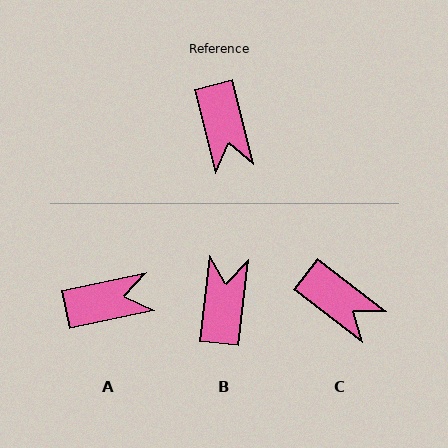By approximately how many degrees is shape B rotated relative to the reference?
Approximately 160 degrees counter-clockwise.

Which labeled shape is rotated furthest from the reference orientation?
B, about 160 degrees away.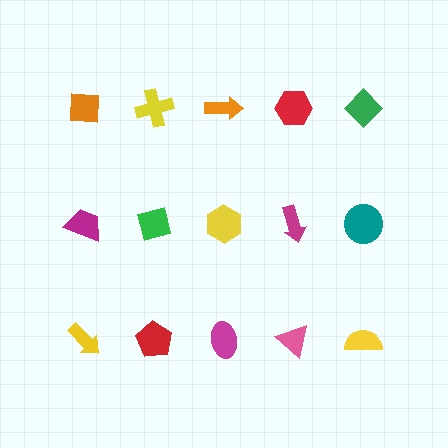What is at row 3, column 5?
A yellow semicircle.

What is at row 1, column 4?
A red hexagon.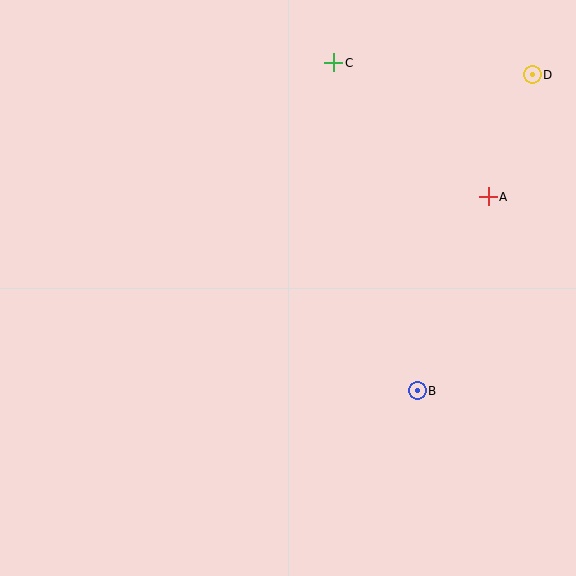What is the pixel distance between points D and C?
The distance between D and C is 199 pixels.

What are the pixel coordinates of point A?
Point A is at (488, 197).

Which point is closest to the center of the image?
Point B at (417, 391) is closest to the center.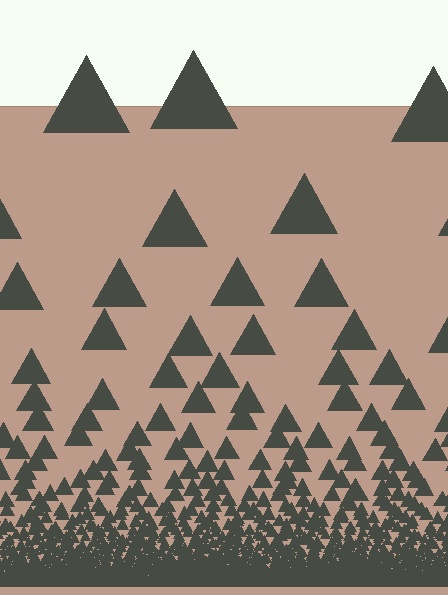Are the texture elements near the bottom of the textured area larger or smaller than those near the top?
Smaller. The gradient is inverted — elements near the bottom are smaller and denser.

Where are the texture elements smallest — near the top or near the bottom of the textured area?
Near the bottom.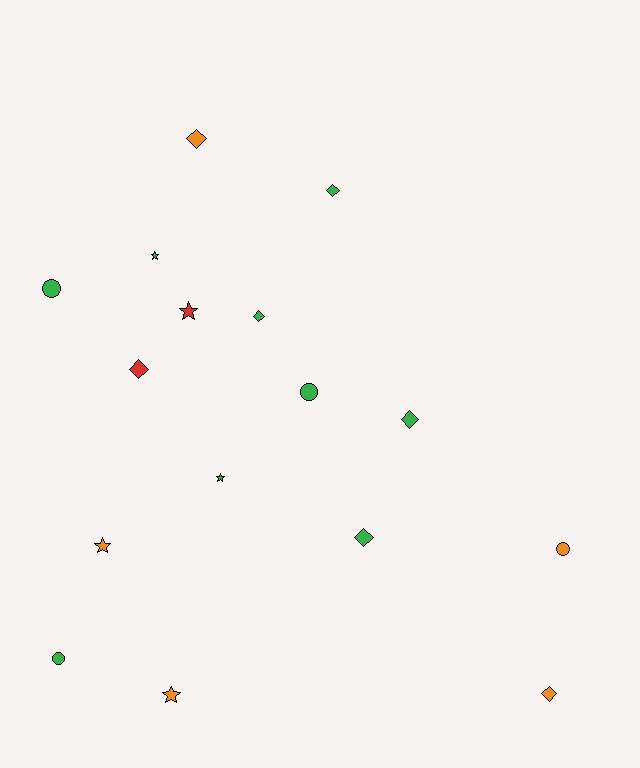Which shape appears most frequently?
Diamond, with 7 objects.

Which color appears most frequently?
Green, with 9 objects.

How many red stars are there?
There is 1 red star.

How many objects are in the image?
There are 16 objects.